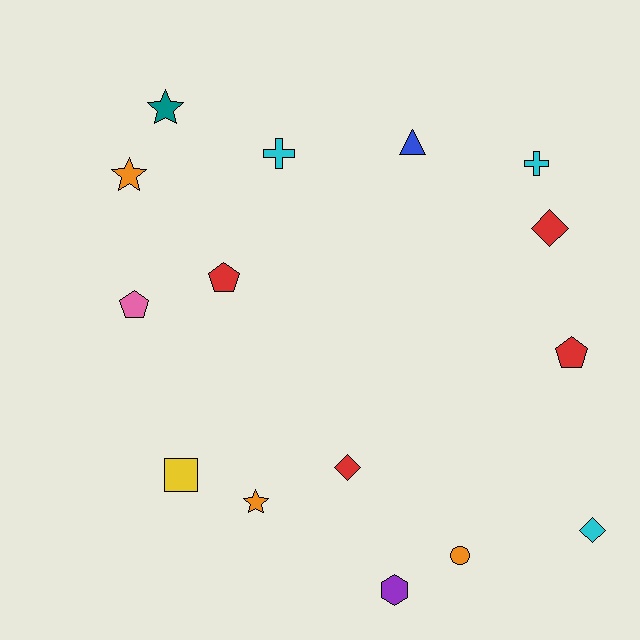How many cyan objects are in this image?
There are 3 cyan objects.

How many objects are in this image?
There are 15 objects.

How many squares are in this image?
There is 1 square.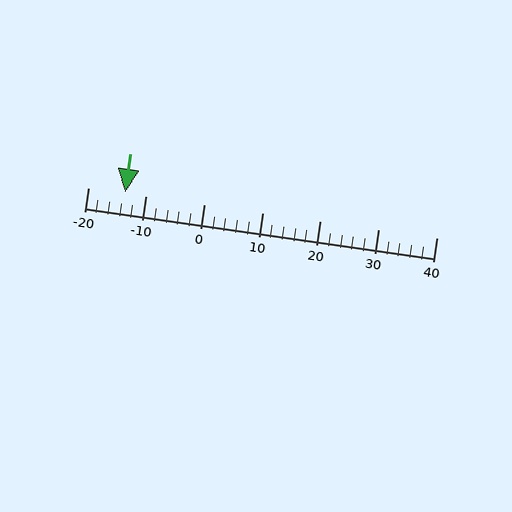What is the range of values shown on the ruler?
The ruler shows values from -20 to 40.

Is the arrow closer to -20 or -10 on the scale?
The arrow is closer to -10.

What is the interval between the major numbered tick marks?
The major tick marks are spaced 10 units apart.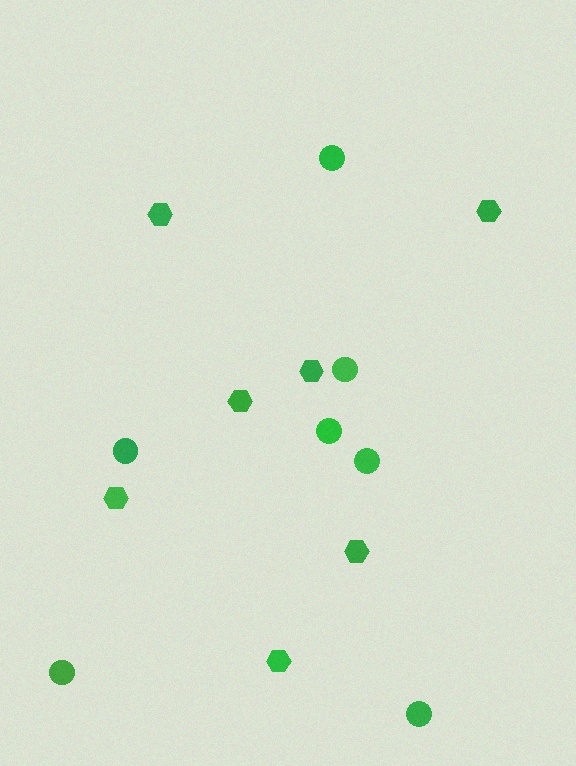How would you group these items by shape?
There are 2 groups: one group of hexagons (7) and one group of circles (7).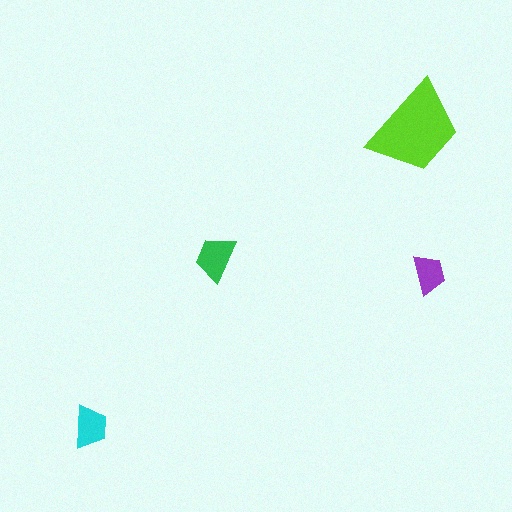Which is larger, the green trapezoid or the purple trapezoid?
The green one.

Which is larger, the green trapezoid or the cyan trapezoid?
The green one.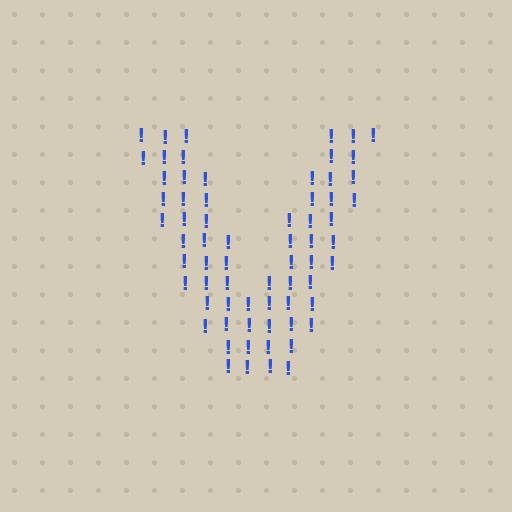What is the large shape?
The large shape is the letter V.